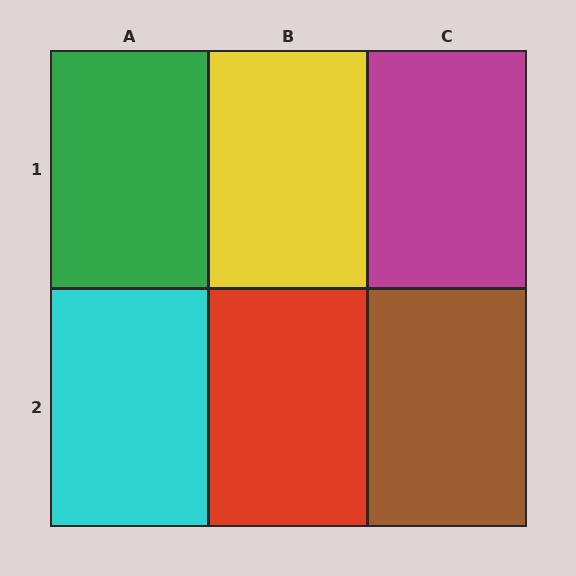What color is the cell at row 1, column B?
Yellow.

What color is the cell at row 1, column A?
Green.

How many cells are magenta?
1 cell is magenta.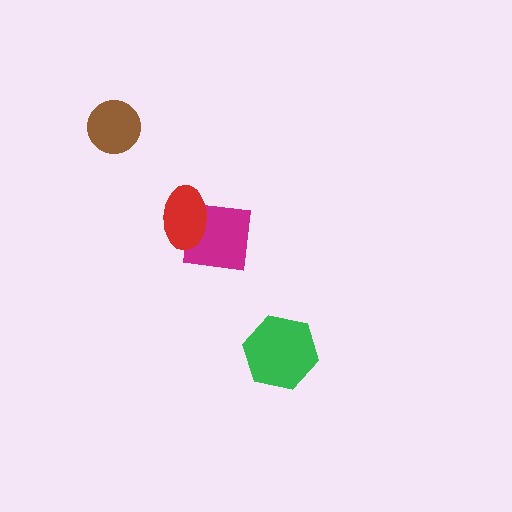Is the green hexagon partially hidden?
No, no other shape covers it.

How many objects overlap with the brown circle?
0 objects overlap with the brown circle.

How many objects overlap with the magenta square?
1 object overlaps with the magenta square.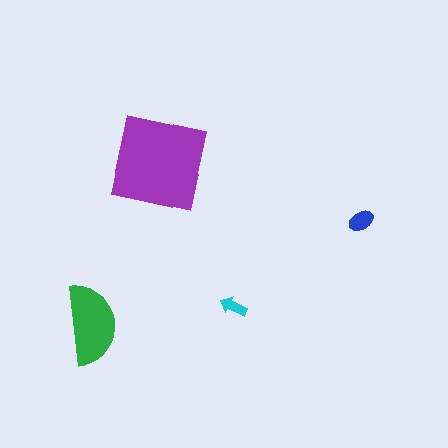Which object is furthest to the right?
The blue ellipse is rightmost.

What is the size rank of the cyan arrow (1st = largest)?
4th.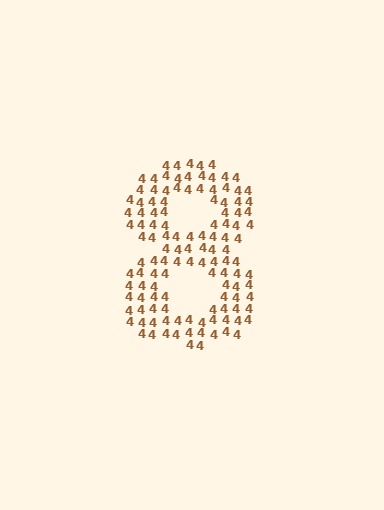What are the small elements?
The small elements are digit 4's.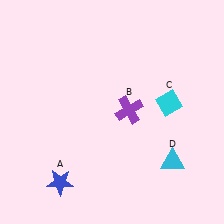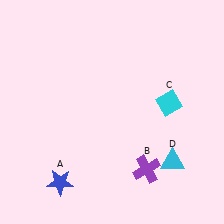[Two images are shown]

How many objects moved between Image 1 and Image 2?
1 object moved between the two images.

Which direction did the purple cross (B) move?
The purple cross (B) moved down.